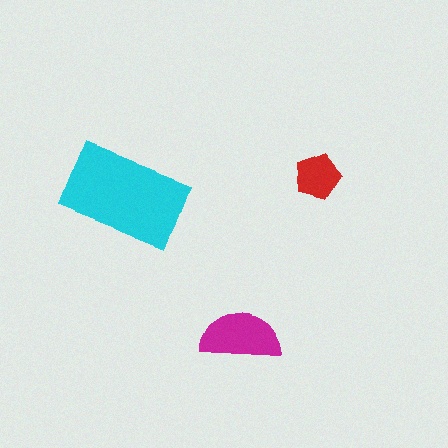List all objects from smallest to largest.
The red pentagon, the magenta semicircle, the cyan rectangle.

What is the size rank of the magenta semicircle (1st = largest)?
2nd.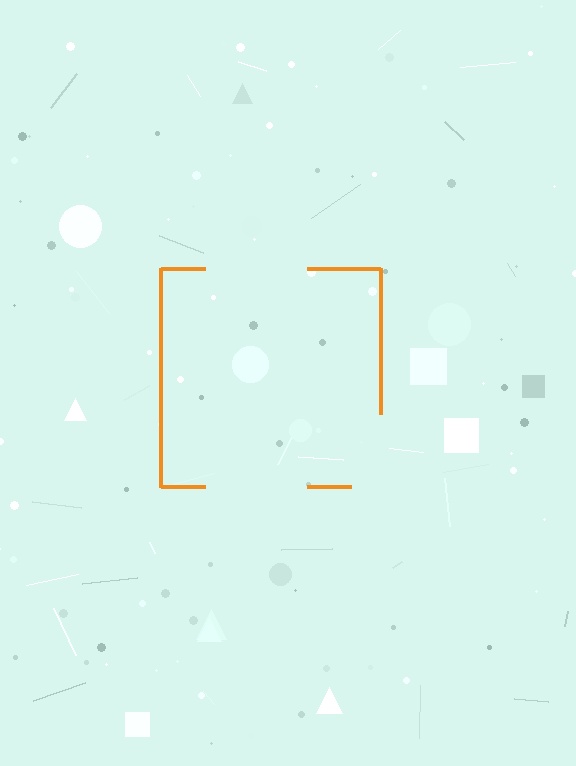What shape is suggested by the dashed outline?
The dashed outline suggests a square.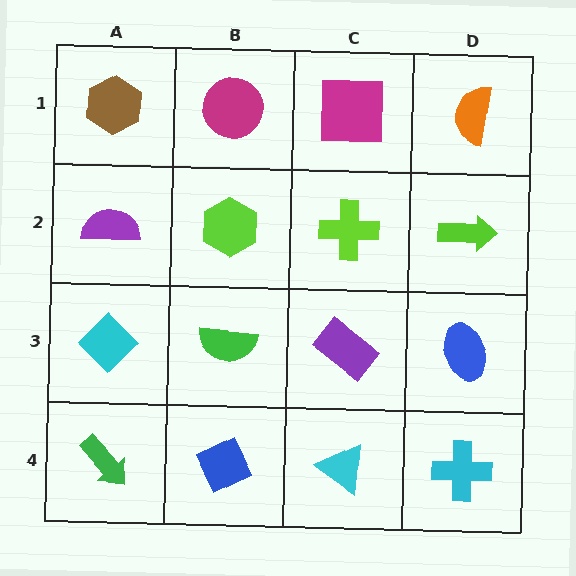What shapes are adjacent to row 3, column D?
A lime arrow (row 2, column D), a cyan cross (row 4, column D), a purple rectangle (row 3, column C).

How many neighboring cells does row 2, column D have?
3.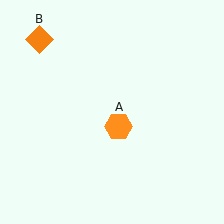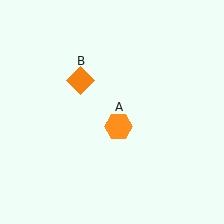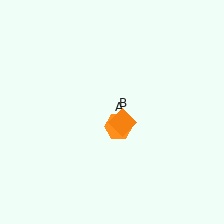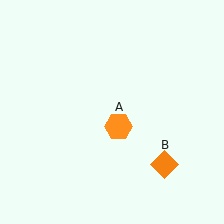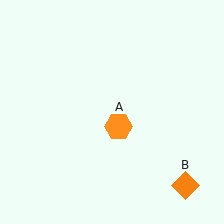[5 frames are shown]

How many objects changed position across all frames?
1 object changed position: orange diamond (object B).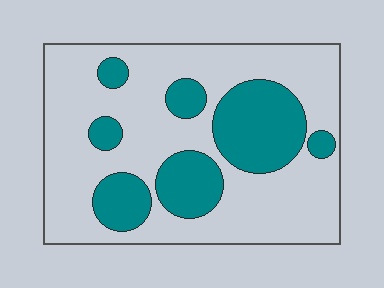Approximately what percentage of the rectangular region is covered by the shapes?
Approximately 30%.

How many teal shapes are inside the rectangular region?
7.